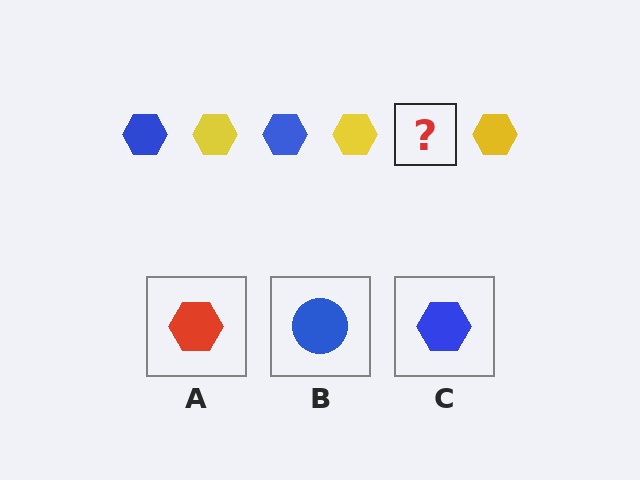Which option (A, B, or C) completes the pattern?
C.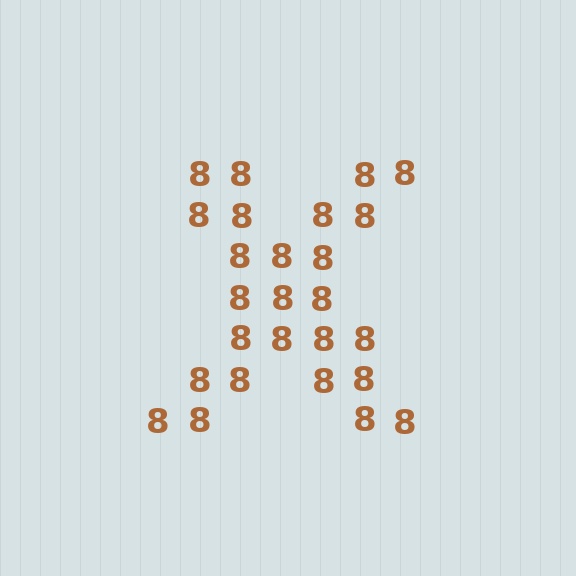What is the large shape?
The large shape is the letter X.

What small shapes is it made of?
It is made of small digit 8's.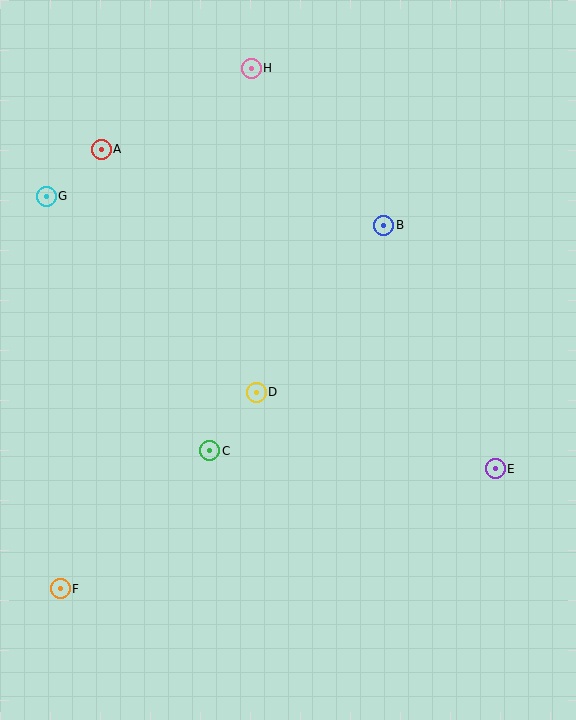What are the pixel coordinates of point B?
Point B is at (384, 225).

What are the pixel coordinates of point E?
Point E is at (495, 469).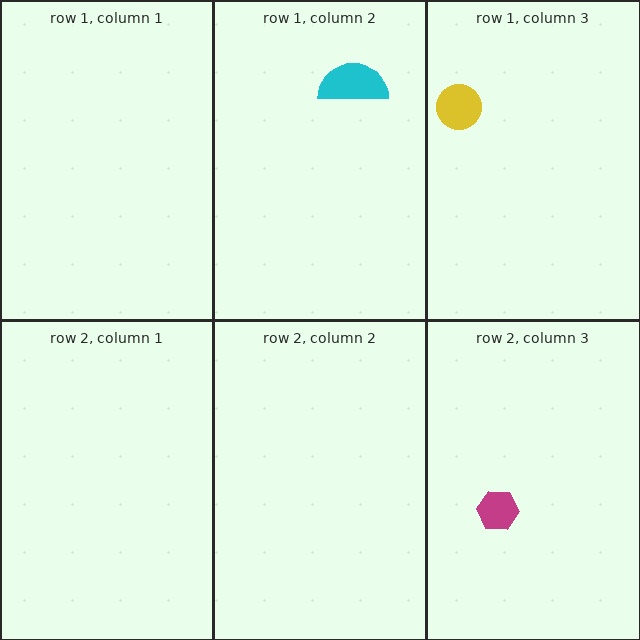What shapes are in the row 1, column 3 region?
The yellow circle.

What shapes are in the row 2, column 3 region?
The magenta hexagon.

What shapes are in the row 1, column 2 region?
The cyan semicircle.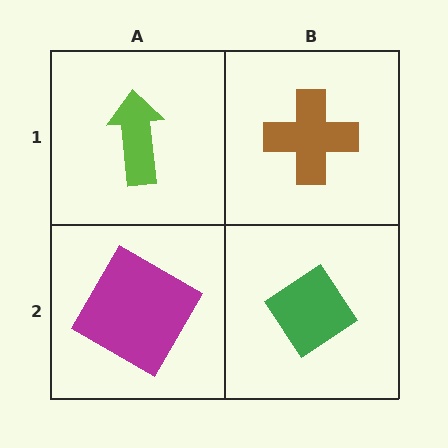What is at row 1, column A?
A lime arrow.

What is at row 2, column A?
A magenta square.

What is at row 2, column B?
A green diamond.